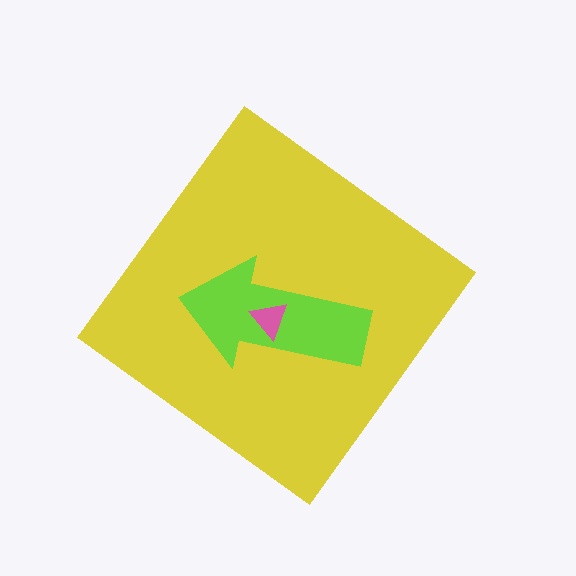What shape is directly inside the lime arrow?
The pink triangle.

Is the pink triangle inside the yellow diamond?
Yes.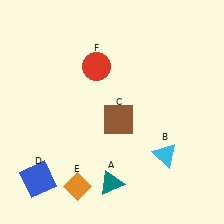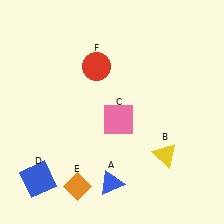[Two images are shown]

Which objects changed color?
A changed from teal to blue. B changed from cyan to yellow. C changed from brown to pink.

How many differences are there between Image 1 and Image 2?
There are 3 differences between the two images.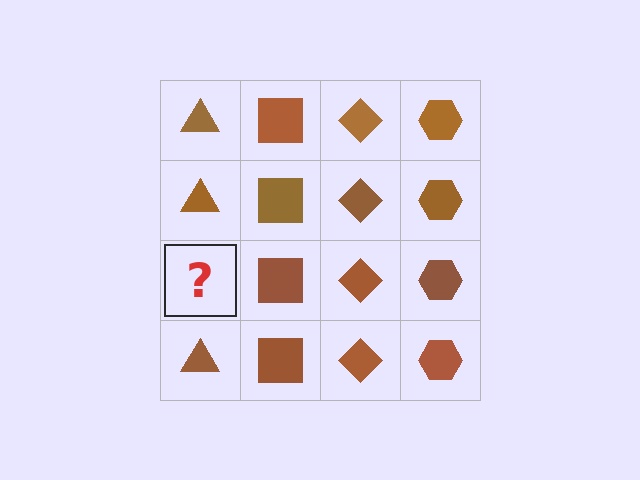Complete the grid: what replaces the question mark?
The question mark should be replaced with a brown triangle.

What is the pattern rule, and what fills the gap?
The rule is that each column has a consistent shape. The gap should be filled with a brown triangle.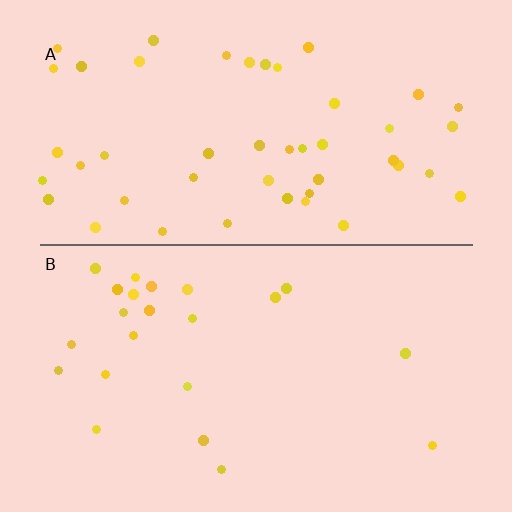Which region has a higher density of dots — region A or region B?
A (the top).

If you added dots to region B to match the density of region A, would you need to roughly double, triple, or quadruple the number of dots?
Approximately double.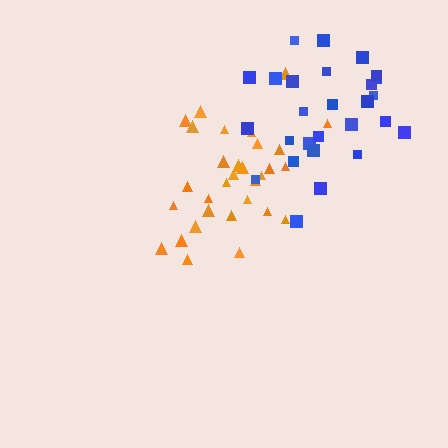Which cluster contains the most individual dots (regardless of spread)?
Orange (31).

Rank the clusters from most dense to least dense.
orange, blue.